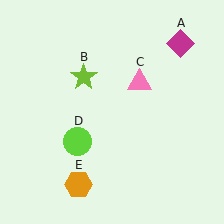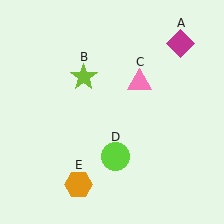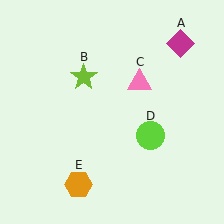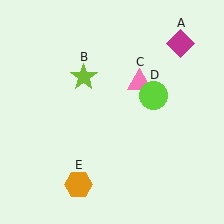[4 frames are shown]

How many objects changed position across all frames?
1 object changed position: lime circle (object D).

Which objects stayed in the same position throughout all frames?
Magenta diamond (object A) and lime star (object B) and pink triangle (object C) and orange hexagon (object E) remained stationary.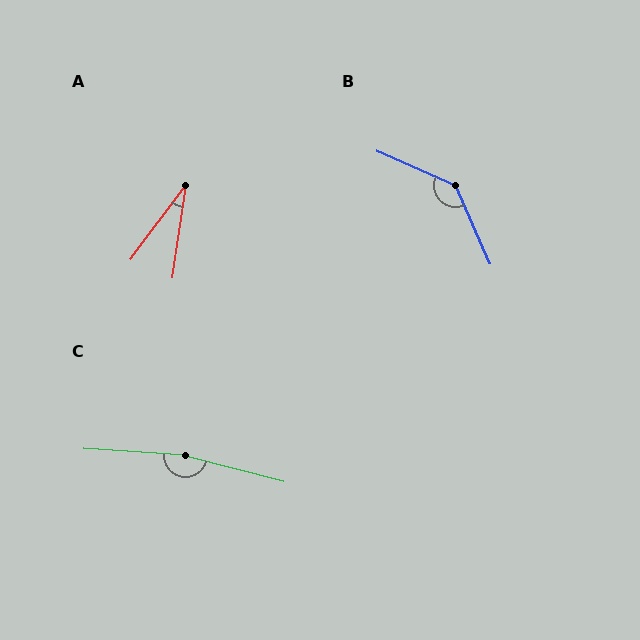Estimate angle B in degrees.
Approximately 137 degrees.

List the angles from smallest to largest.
A (28°), B (137°), C (169°).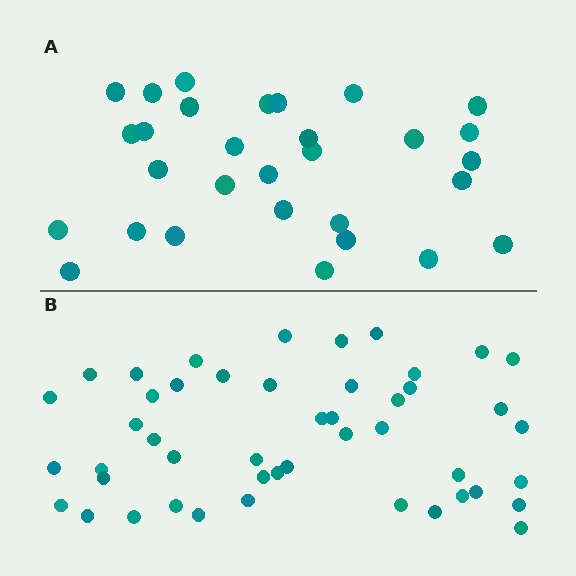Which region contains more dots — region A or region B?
Region B (the bottom region) has more dots.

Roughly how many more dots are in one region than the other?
Region B has approximately 15 more dots than region A.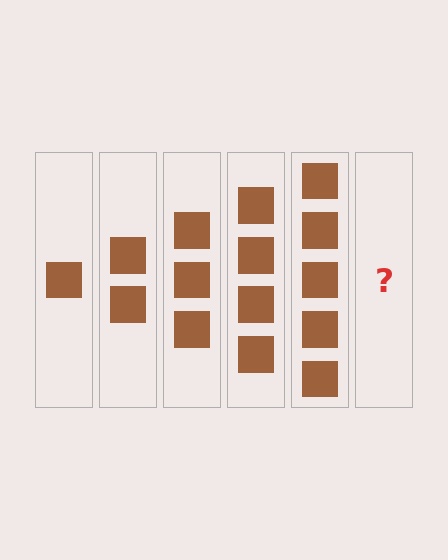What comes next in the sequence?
The next element should be 6 squares.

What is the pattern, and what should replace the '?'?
The pattern is that each step adds one more square. The '?' should be 6 squares.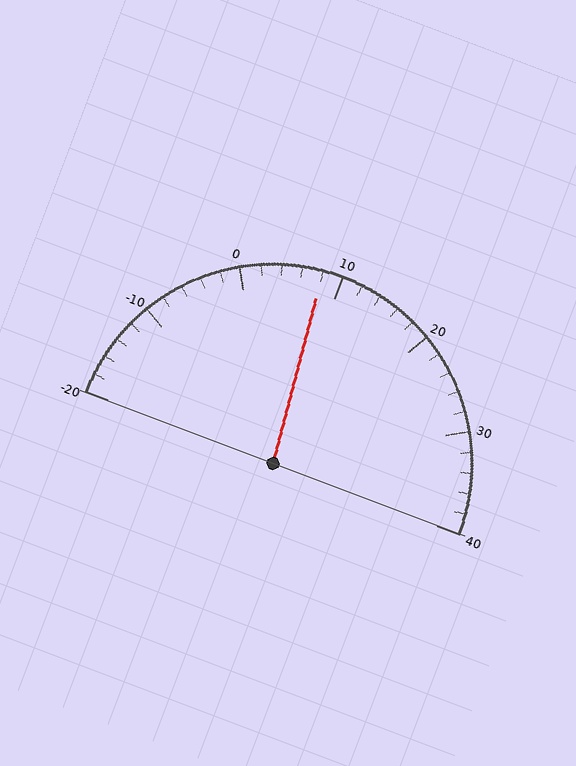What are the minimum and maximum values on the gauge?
The gauge ranges from -20 to 40.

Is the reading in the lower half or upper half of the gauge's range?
The reading is in the lower half of the range (-20 to 40).